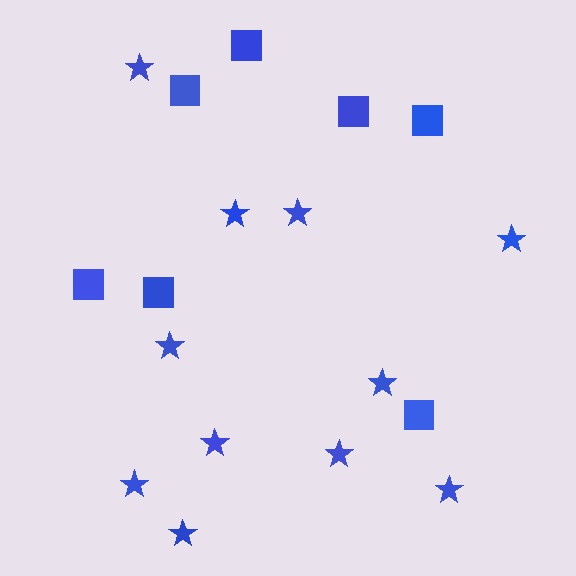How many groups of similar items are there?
There are 2 groups: one group of stars (11) and one group of squares (7).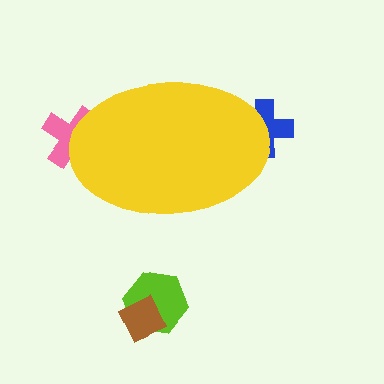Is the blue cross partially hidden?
Yes, the blue cross is partially hidden behind the yellow ellipse.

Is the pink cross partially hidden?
Yes, the pink cross is partially hidden behind the yellow ellipse.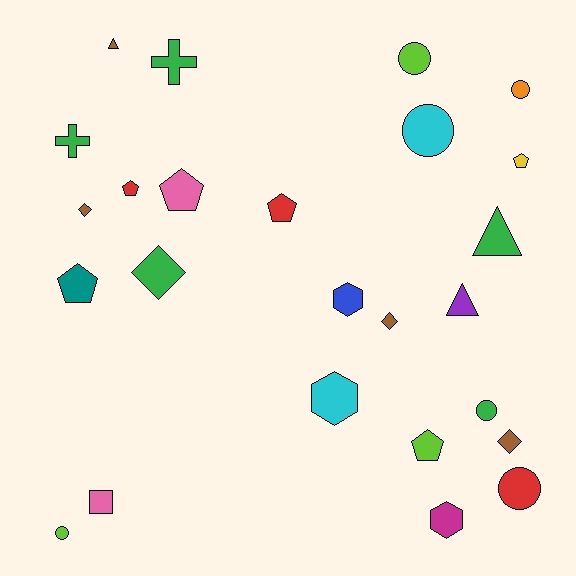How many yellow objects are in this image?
There is 1 yellow object.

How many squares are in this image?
There is 1 square.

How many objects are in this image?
There are 25 objects.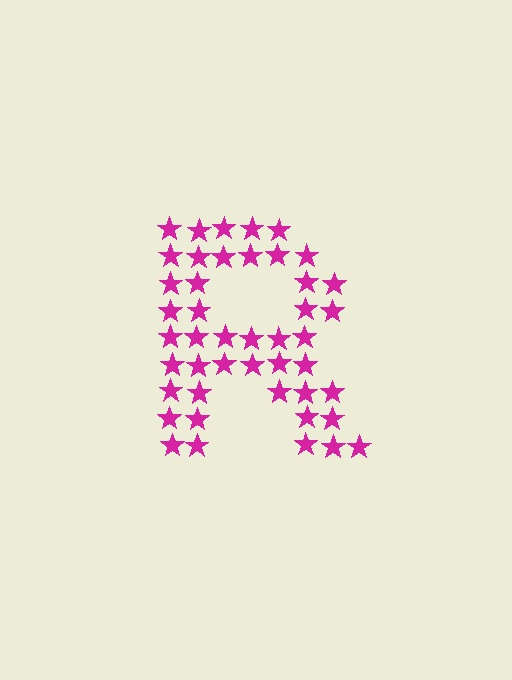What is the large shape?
The large shape is the letter R.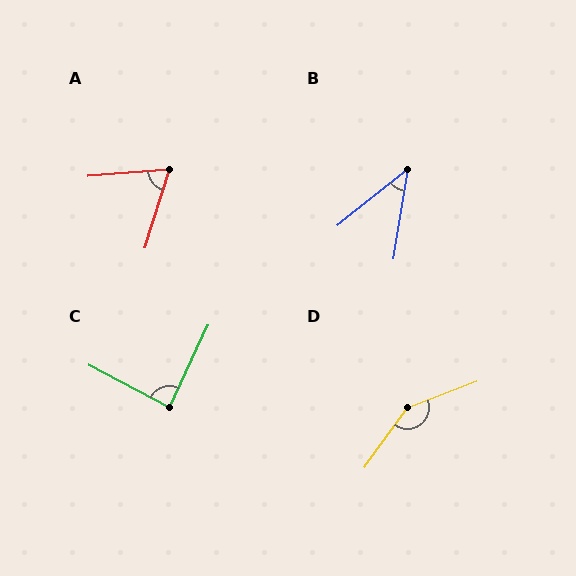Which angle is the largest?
D, at approximately 147 degrees.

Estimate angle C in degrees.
Approximately 87 degrees.